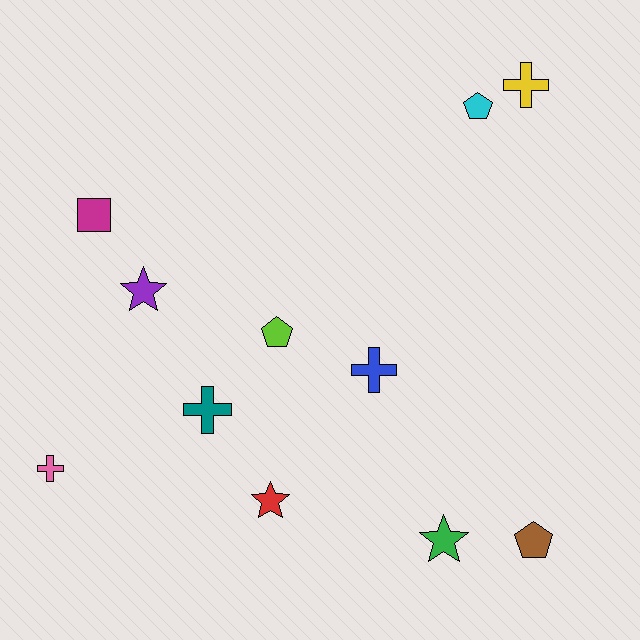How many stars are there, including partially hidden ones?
There are 3 stars.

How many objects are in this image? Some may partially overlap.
There are 11 objects.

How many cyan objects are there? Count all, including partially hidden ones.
There is 1 cyan object.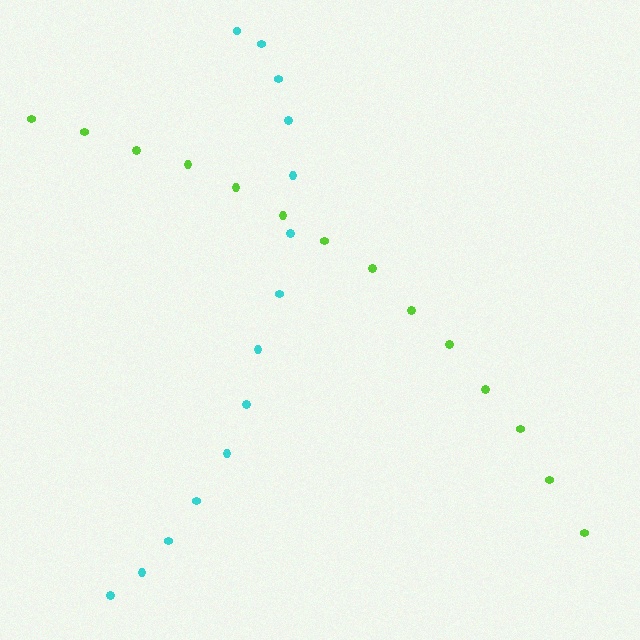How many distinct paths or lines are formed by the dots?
There are 2 distinct paths.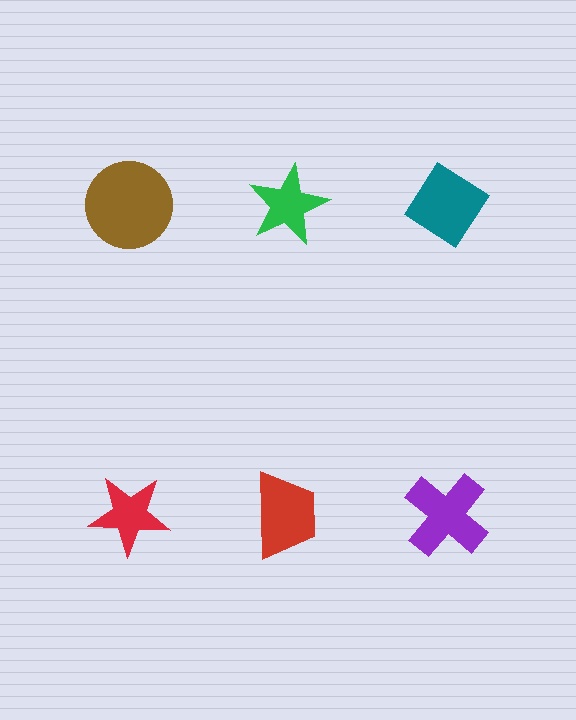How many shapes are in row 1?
3 shapes.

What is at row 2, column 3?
A purple cross.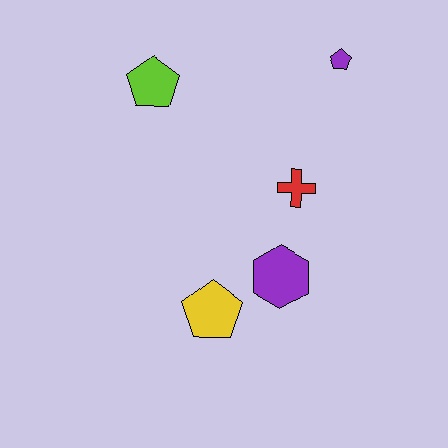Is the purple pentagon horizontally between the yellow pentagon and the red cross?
No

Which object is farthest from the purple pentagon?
The yellow pentagon is farthest from the purple pentagon.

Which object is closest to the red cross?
The purple hexagon is closest to the red cross.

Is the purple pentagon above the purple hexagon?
Yes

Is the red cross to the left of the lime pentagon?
No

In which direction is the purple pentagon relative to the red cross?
The purple pentagon is above the red cross.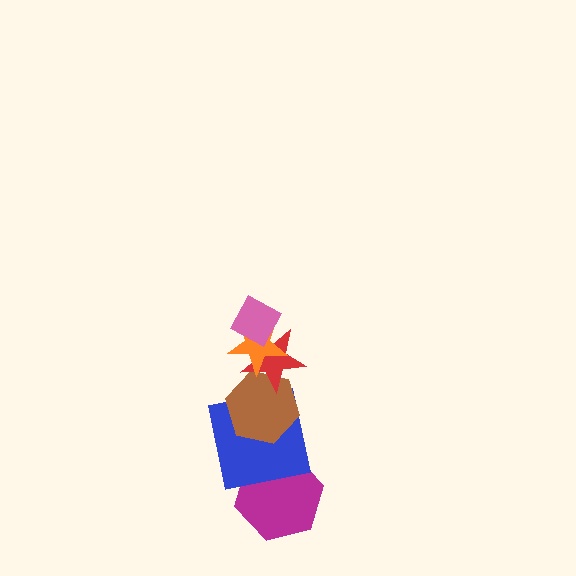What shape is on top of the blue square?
The brown hexagon is on top of the blue square.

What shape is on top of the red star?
The orange star is on top of the red star.